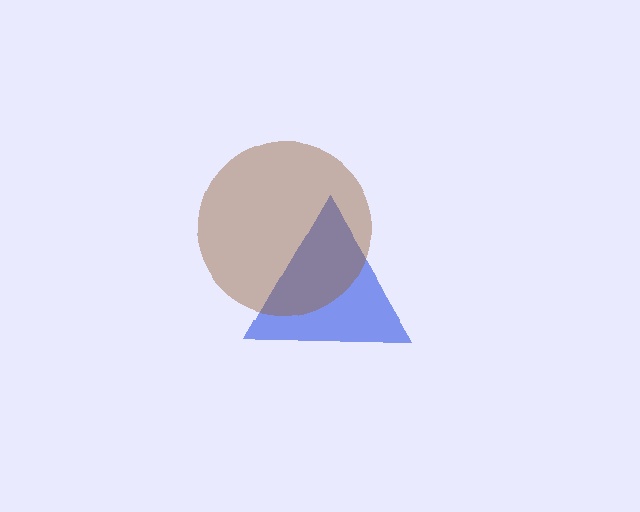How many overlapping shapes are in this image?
There are 2 overlapping shapes in the image.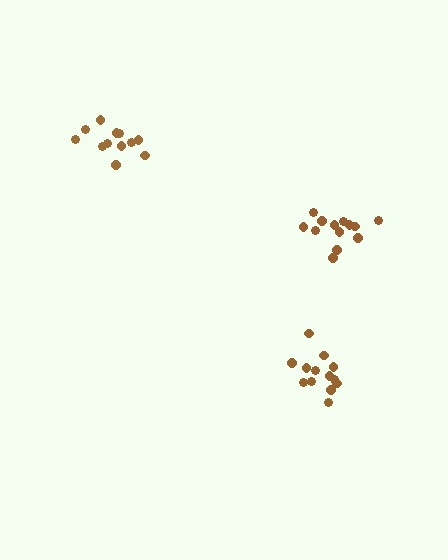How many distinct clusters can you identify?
There are 3 distinct clusters.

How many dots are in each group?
Group 1: 13 dots, Group 2: 13 dots, Group 3: 12 dots (38 total).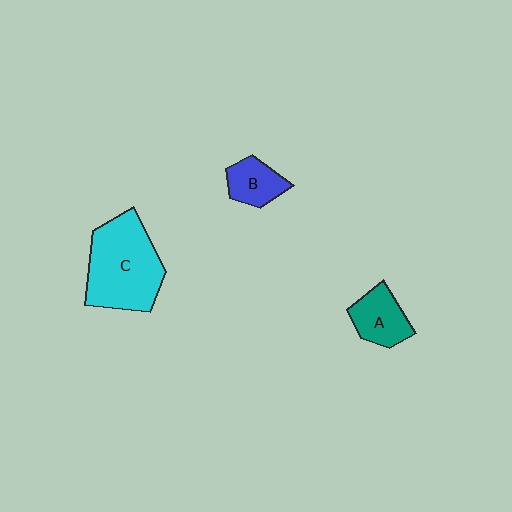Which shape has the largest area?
Shape C (cyan).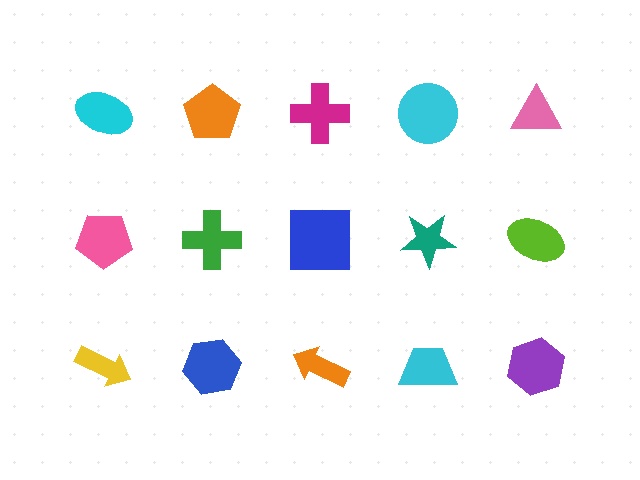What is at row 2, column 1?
A pink pentagon.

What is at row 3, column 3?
An orange arrow.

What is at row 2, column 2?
A green cross.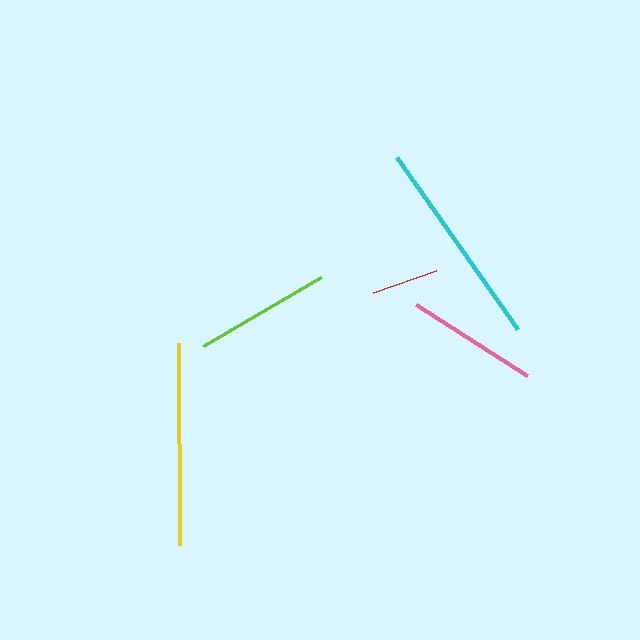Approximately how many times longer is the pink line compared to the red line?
The pink line is approximately 2.0 times the length of the red line.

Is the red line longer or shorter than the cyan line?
The cyan line is longer than the red line.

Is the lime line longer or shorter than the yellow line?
The yellow line is longer than the lime line.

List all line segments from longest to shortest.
From longest to shortest: cyan, yellow, lime, pink, red.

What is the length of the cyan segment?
The cyan segment is approximately 210 pixels long.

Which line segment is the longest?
The cyan line is the longest at approximately 210 pixels.